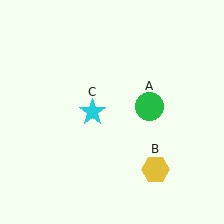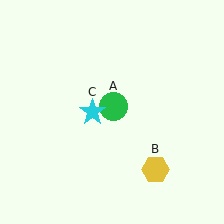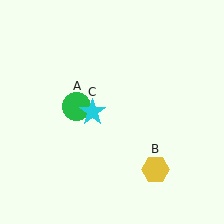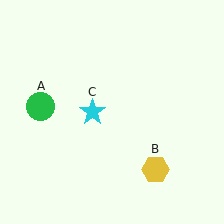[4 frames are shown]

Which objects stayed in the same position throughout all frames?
Yellow hexagon (object B) and cyan star (object C) remained stationary.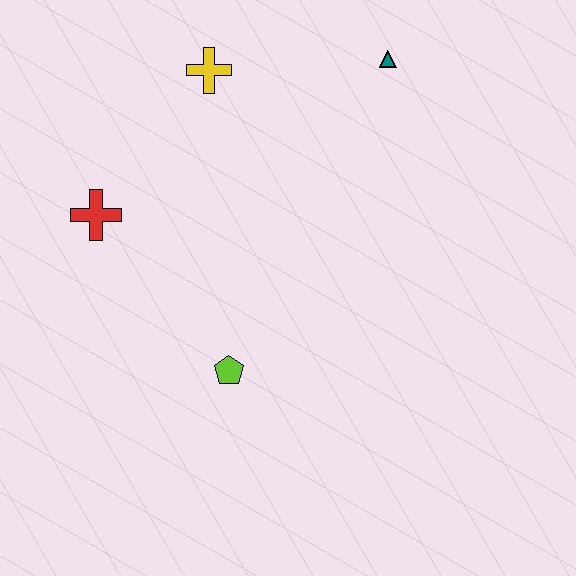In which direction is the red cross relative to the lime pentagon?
The red cross is above the lime pentagon.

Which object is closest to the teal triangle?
The yellow cross is closest to the teal triangle.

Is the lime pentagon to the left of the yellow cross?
No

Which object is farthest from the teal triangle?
The lime pentagon is farthest from the teal triangle.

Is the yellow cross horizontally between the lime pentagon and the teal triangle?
No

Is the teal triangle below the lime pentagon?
No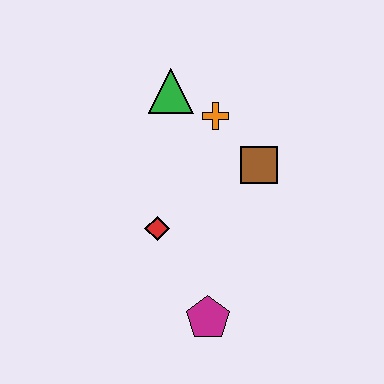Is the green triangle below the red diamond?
No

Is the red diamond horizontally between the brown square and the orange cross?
No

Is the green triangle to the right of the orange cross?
No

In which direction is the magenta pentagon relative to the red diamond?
The magenta pentagon is below the red diamond.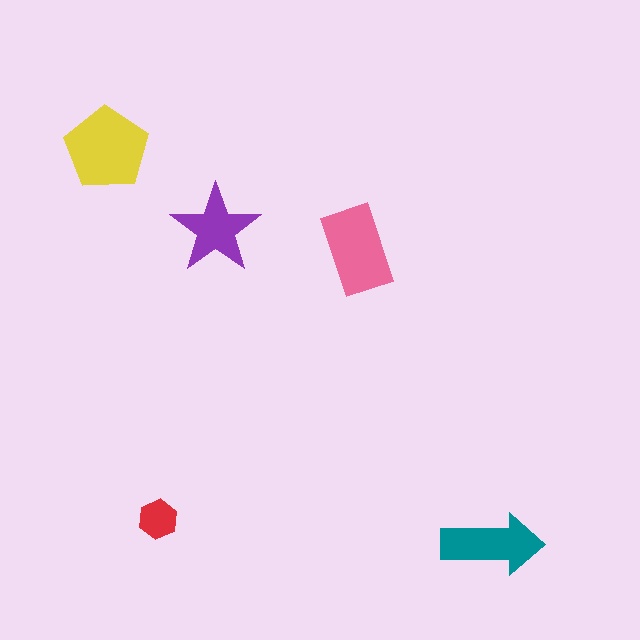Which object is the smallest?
The red hexagon.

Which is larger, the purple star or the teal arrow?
The teal arrow.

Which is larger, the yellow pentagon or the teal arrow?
The yellow pentagon.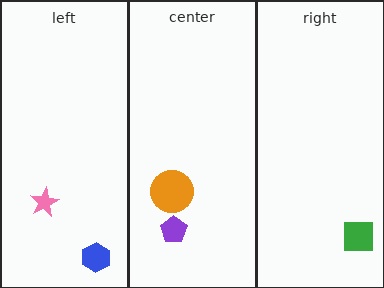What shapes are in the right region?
The green square.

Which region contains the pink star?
The left region.